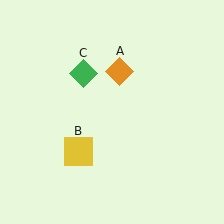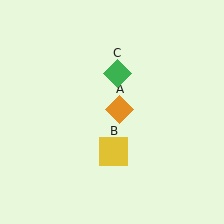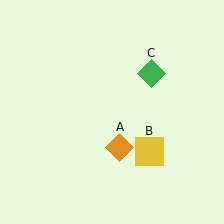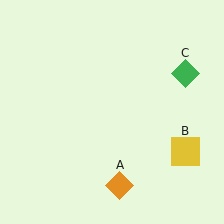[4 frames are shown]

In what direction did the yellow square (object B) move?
The yellow square (object B) moved right.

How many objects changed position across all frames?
3 objects changed position: orange diamond (object A), yellow square (object B), green diamond (object C).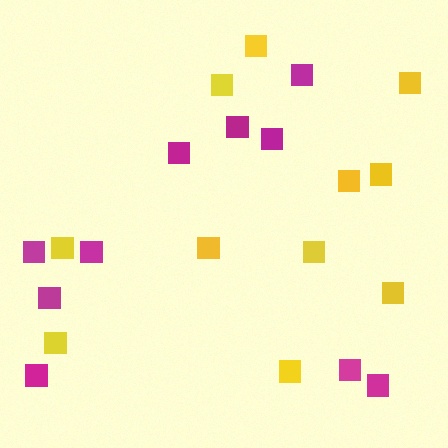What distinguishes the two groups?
There are 2 groups: one group of yellow squares (11) and one group of magenta squares (10).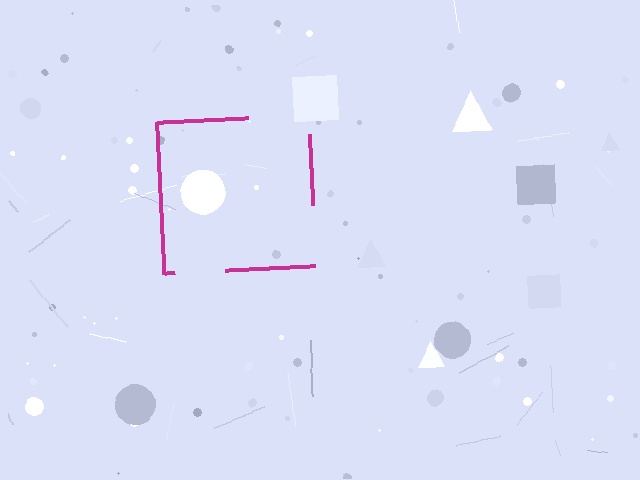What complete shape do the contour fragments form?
The contour fragments form a square.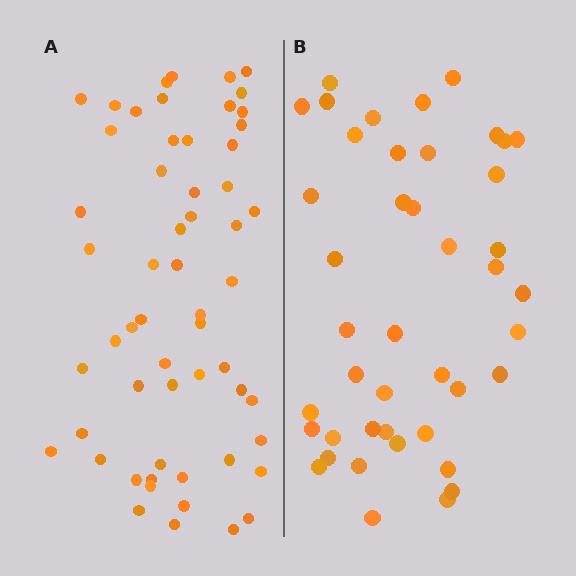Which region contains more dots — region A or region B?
Region A (the left region) has more dots.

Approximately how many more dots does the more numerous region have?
Region A has approximately 15 more dots than region B.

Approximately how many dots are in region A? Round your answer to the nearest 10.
About 60 dots. (The exact count is 57, which rounds to 60.)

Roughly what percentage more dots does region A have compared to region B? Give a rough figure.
About 35% more.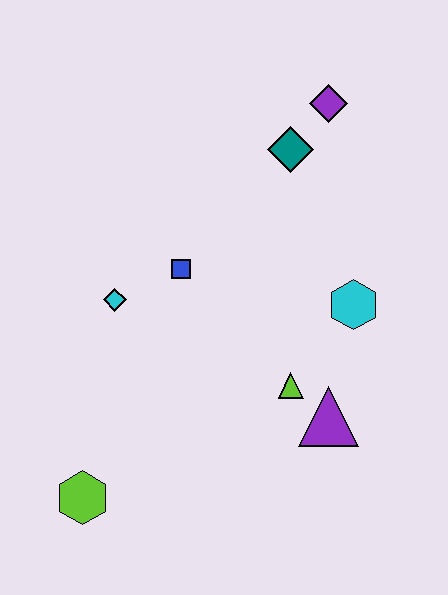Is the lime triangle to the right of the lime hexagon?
Yes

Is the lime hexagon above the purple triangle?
No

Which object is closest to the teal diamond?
The purple diamond is closest to the teal diamond.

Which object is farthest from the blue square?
The lime hexagon is farthest from the blue square.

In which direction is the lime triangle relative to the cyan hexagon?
The lime triangle is below the cyan hexagon.